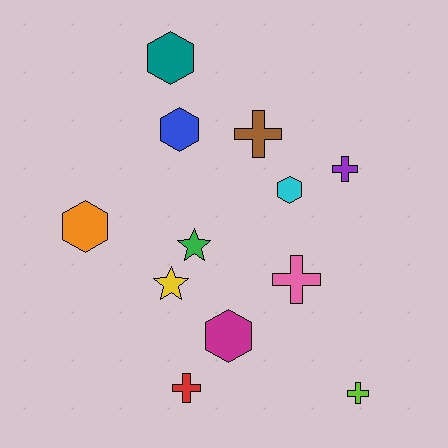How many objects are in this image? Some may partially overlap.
There are 12 objects.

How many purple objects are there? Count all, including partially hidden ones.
There is 1 purple object.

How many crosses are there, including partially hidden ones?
There are 5 crosses.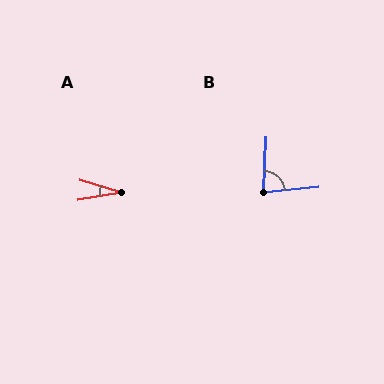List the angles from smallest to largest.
A (26°), B (82°).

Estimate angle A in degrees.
Approximately 26 degrees.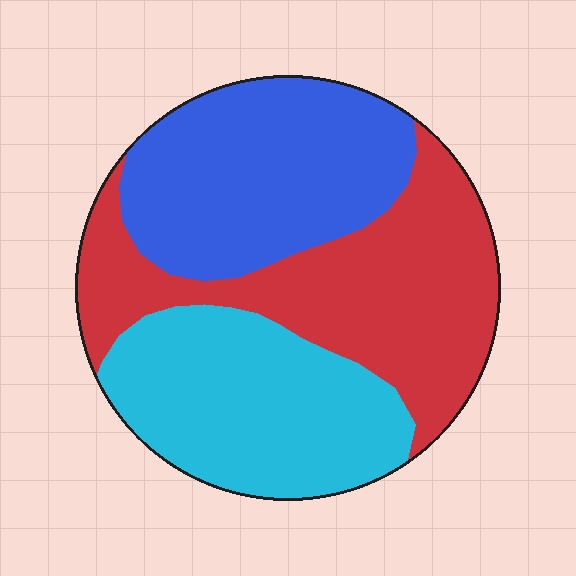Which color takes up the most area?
Red, at roughly 35%.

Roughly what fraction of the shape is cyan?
Cyan takes up about one third (1/3) of the shape.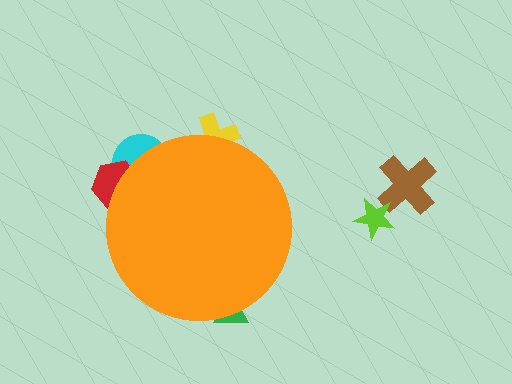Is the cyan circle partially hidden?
Yes, the cyan circle is partially hidden behind the orange circle.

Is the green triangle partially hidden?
Yes, the green triangle is partially hidden behind the orange circle.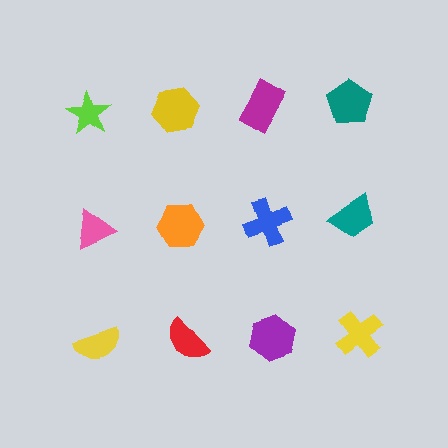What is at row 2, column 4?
A teal trapezoid.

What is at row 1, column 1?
A lime star.